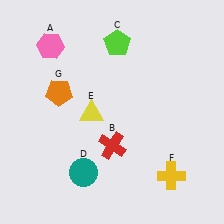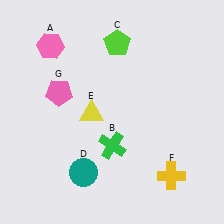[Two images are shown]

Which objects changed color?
B changed from red to green. G changed from orange to pink.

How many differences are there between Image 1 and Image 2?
There are 2 differences between the two images.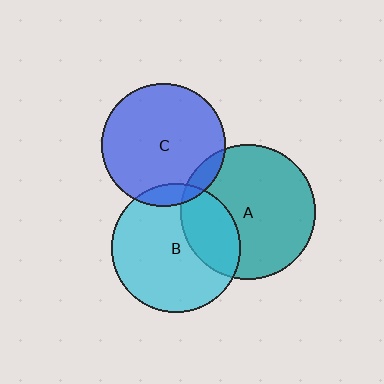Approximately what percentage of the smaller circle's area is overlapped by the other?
Approximately 10%.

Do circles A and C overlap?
Yes.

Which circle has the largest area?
Circle A (teal).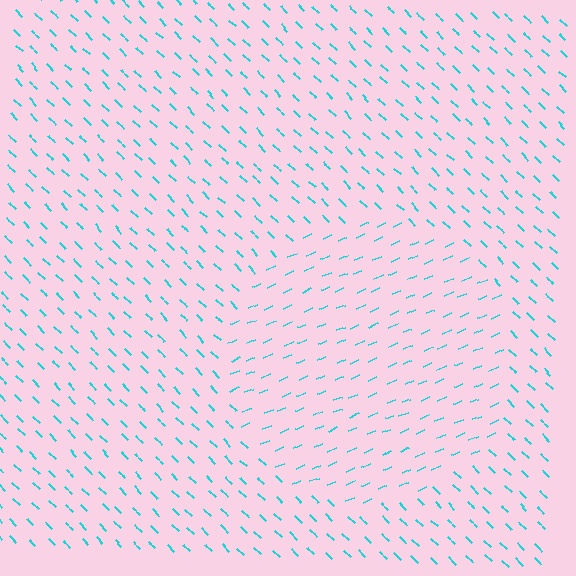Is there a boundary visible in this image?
Yes, there is a texture boundary formed by a change in line orientation.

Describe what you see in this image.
The image is filled with small cyan line segments. A circle region in the image has lines oriented differently from the surrounding lines, creating a visible texture boundary.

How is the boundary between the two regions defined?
The boundary is defined purely by a change in line orientation (approximately 68 degrees difference). All lines are the same color and thickness.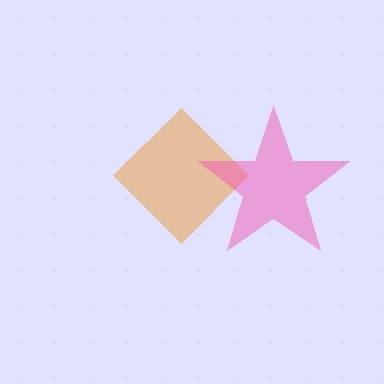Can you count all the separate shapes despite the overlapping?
Yes, there are 2 separate shapes.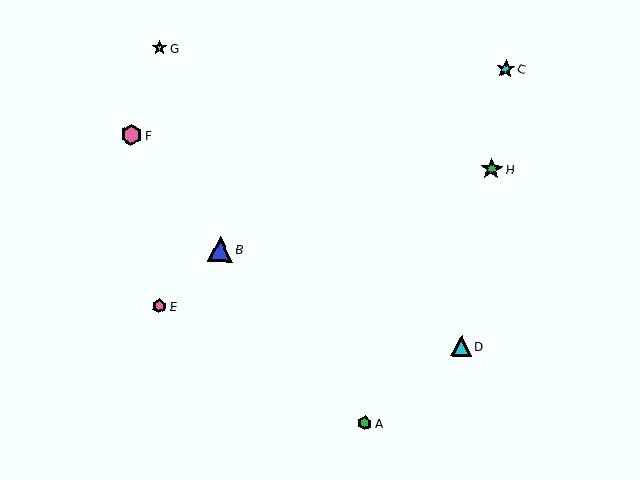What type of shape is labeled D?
Shape D is a cyan triangle.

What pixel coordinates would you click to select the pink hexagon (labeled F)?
Click at (131, 135) to select the pink hexagon F.